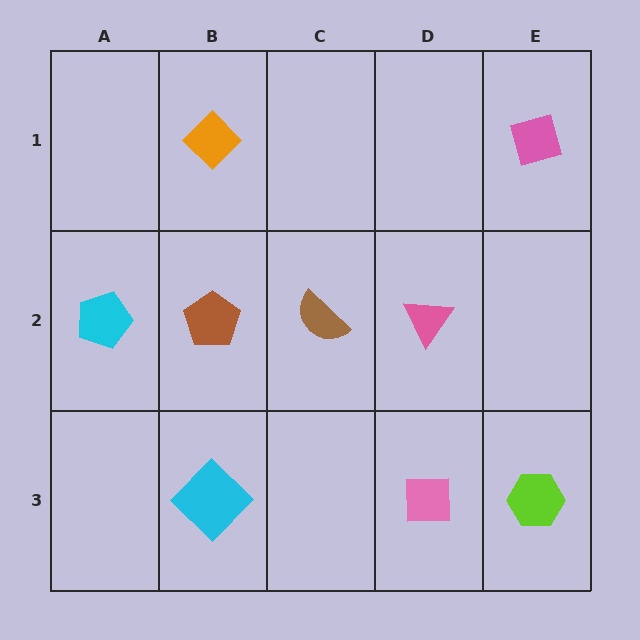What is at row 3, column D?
A pink square.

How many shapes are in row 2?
4 shapes.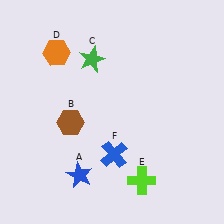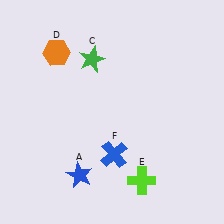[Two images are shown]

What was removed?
The brown hexagon (B) was removed in Image 2.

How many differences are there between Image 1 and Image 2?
There is 1 difference between the two images.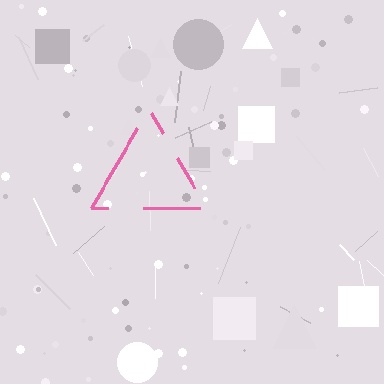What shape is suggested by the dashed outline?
The dashed outline suggests a triangle.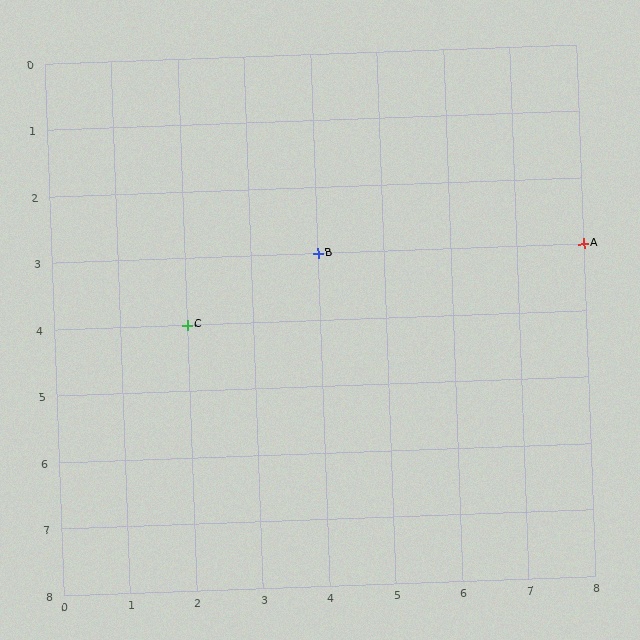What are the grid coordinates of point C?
Point C is at grid coordinates (2, 4).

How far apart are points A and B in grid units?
Points A and B are 4 columns apart.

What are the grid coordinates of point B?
Point B is at grid coordinates (4, 3).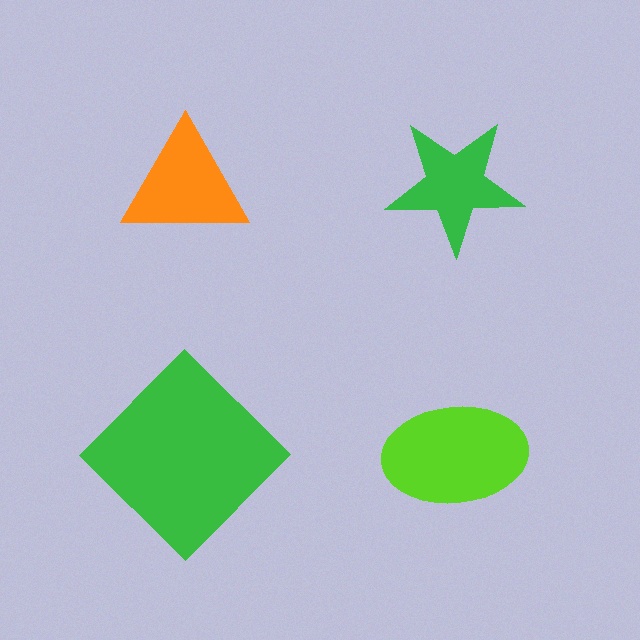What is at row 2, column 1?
A green diamond.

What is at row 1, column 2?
A green star.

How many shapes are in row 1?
2 shapes.